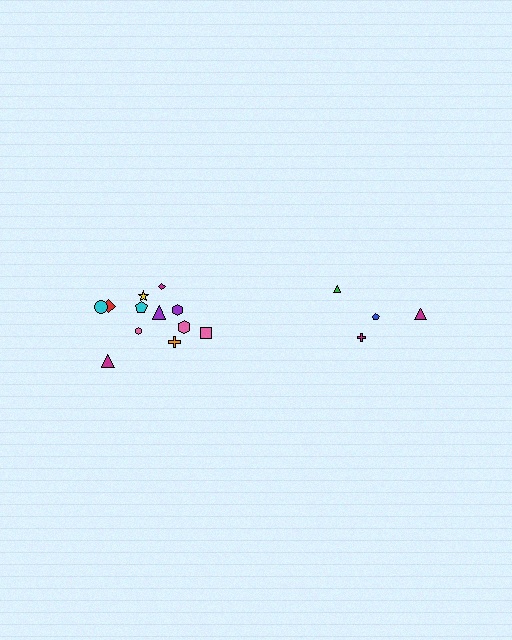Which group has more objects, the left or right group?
The left group.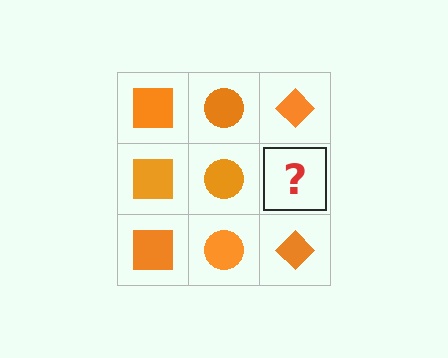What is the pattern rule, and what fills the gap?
The rule is that each column has a consistent shape. The gap should be filled with an orange diamond.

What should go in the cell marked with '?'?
The missing cell should contain an orange diamond.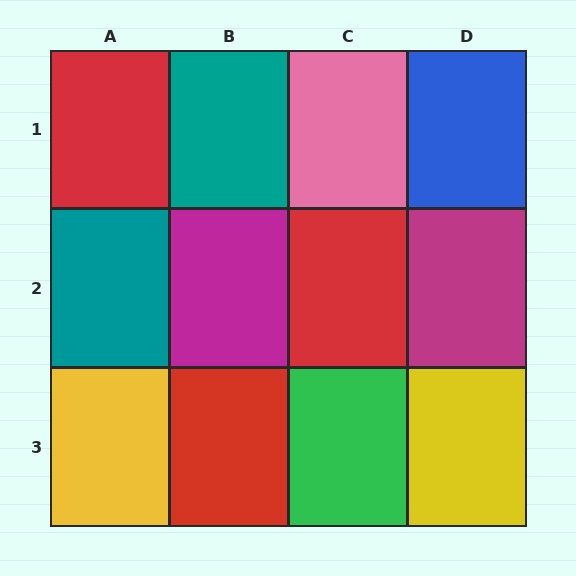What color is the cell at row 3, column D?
Yellow.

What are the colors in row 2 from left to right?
Teal, magenta, red, magenta.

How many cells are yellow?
2 cells are yellow.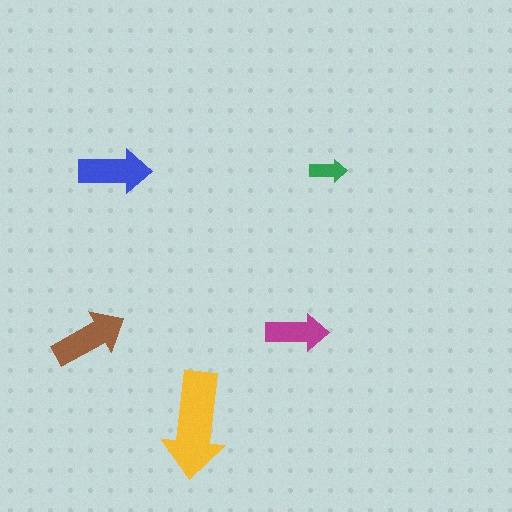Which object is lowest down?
The yellow arrow is bottommost.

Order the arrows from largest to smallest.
the yellow one, the brown one, the blue one, the magenta one, the green one.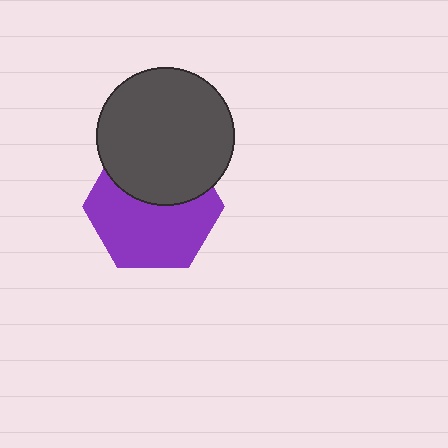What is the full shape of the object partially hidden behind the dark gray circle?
The partially hidden object is a purple hexagon.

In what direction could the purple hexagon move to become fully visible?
The purple hexagon could move down. That would shift it out from behind the dark gray circle entirely.